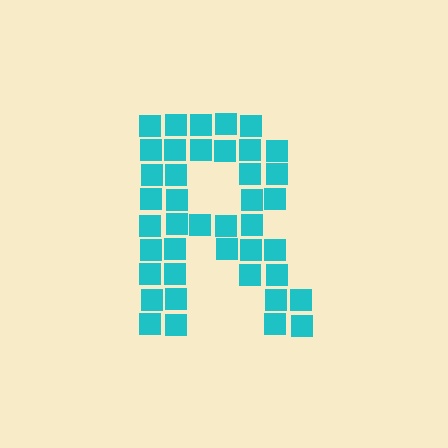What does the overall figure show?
The overall figure shows the letter R.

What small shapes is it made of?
It is made of small squares.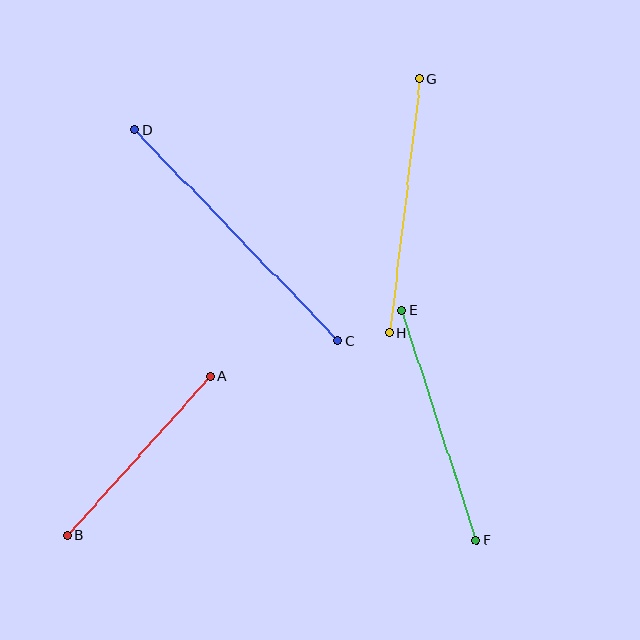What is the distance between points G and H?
The distance is approximately 256 pixels.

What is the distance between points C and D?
The distance is approximately 293 pixels.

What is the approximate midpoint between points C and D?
The midpoint is at approximately (236, 235) pixels.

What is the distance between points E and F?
The distance is approximately 242 pixels.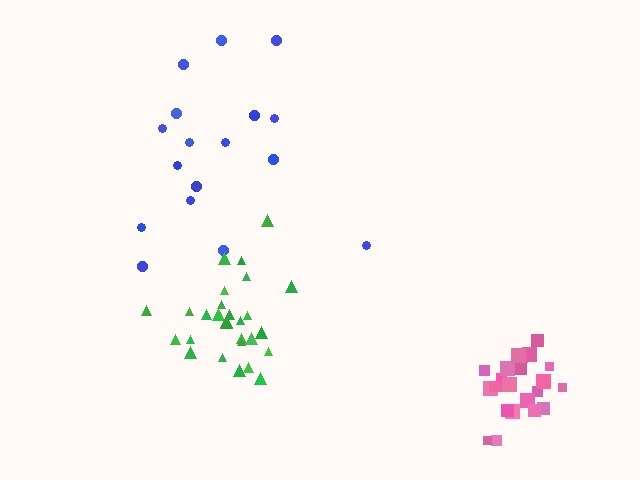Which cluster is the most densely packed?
Pink.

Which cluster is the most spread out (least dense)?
Blue.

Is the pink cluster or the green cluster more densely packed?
Pink.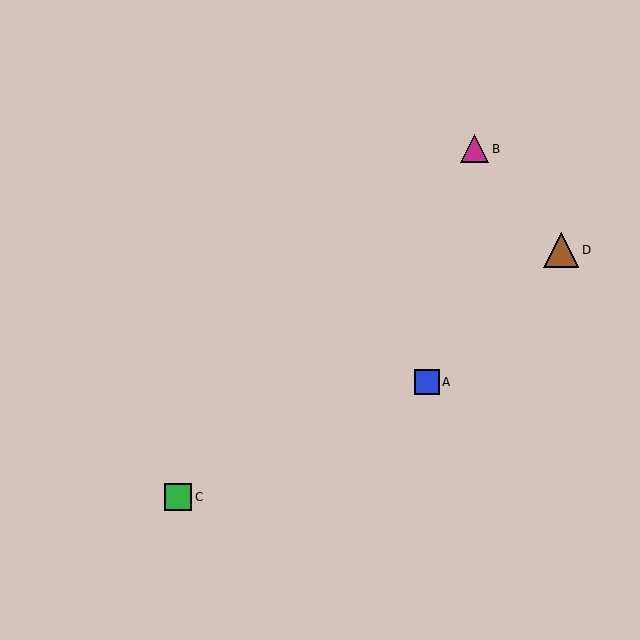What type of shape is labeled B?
Shape B is a magenta triangle.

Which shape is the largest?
The brown triangle (labeled D) is the largest.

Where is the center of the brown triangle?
The center of the brown triangle is at (561, 250).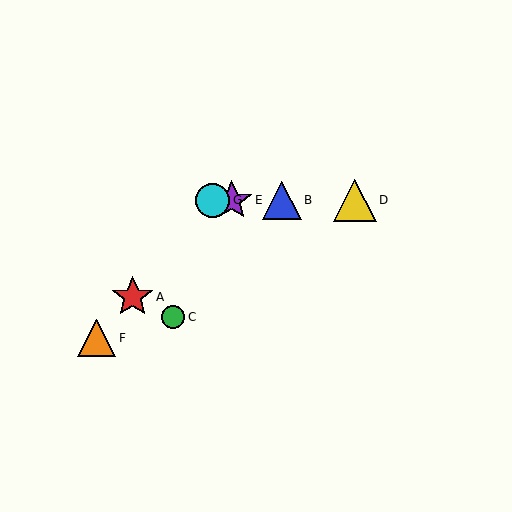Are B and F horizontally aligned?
No, B is at y≈200 and F is at y≈338.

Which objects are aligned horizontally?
Objects B, D, E, G are aligned horizontally.